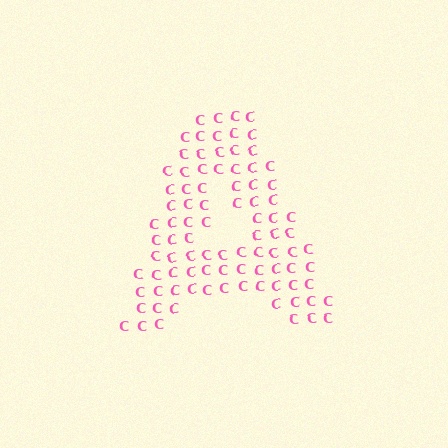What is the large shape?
The large shape is the letter A.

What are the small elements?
The small elements are letter C's.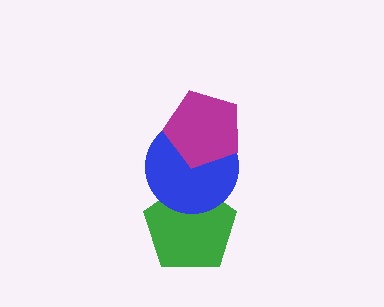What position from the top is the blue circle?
The blue circle is 2nd from the top.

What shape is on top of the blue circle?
The magenta pentagon is on top of the blue circle.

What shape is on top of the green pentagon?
The blue circle is on top of the green pentagon.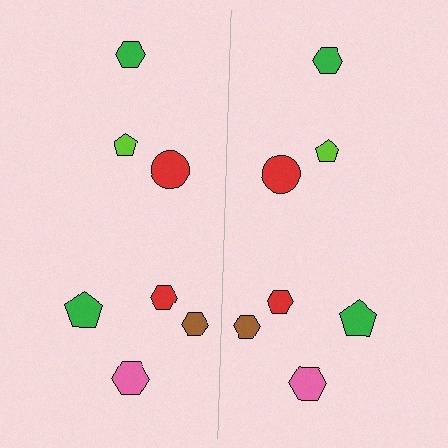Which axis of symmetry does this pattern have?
The pattern has a vertical axis of symmetry running through the center of the image.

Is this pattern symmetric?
Yes, this pattern has bilateral (reflection) symmetry.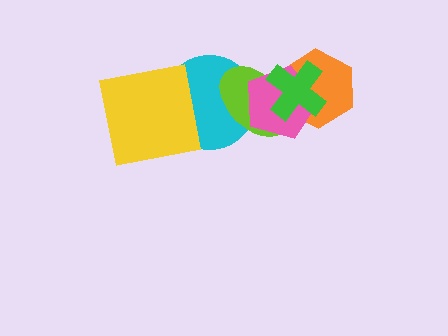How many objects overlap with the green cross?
3 objects overlap with the green cross.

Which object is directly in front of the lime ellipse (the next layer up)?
The pink pentagon is directly in front of the lime ellipse.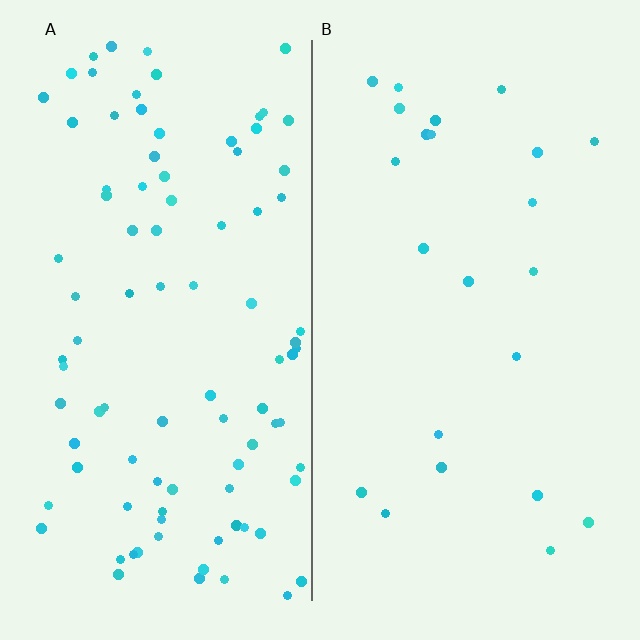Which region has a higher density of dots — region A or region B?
A (the left).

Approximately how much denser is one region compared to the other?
Approximately 4.0× — region A over region B.